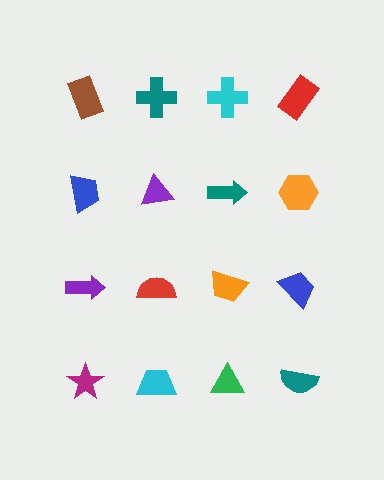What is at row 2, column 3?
A teal arrow.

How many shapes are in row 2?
4 shapes.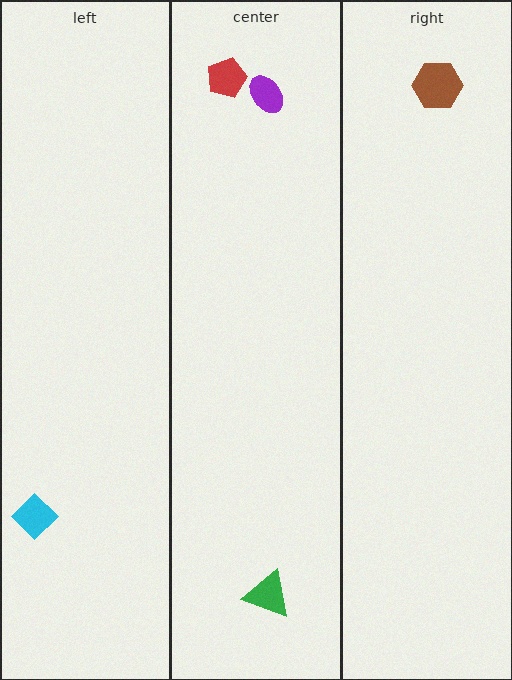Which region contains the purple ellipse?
The center region.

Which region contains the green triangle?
The center region.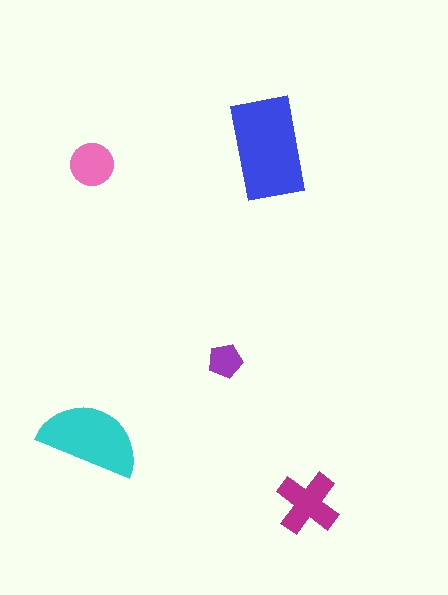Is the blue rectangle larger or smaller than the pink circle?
Larger.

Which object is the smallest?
The purple pentagon.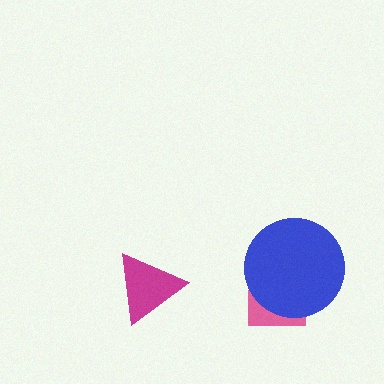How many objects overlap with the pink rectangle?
1 object overlaps with the pink rectangle.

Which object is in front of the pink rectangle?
The blue circle is in front of the pink rectangle.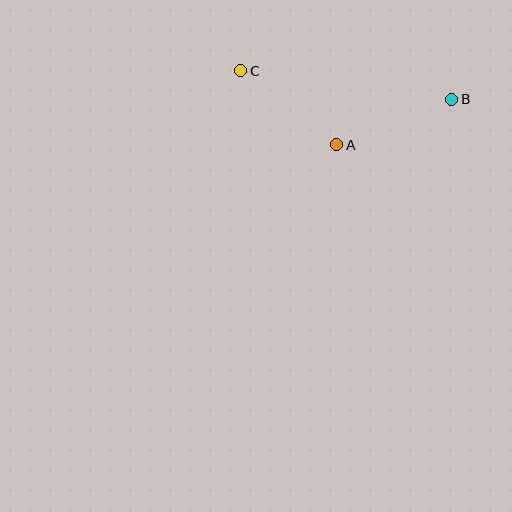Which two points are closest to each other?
Points A and C are closest to each other.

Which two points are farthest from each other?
Points B and C are farthest from each other.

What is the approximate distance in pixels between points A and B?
The distance between A and B is approximately 124 pixels.